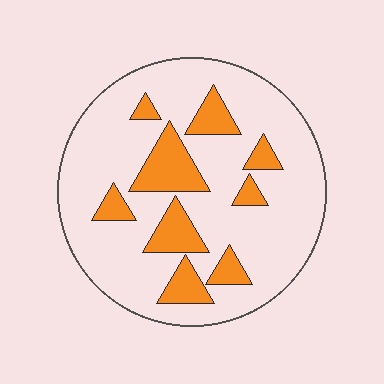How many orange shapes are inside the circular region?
9.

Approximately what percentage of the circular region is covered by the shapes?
Approximately 20%.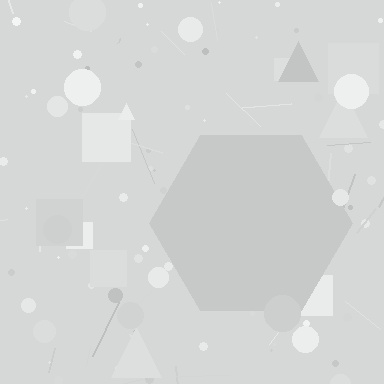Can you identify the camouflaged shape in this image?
The camouflaged shape is a hexagon.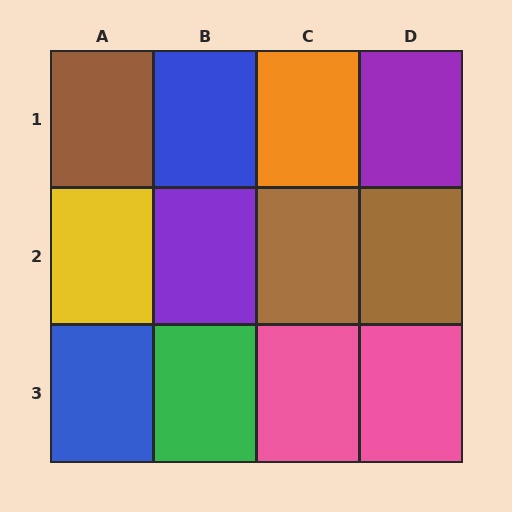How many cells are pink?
2 cells are pink.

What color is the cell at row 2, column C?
Brown.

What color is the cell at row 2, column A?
Yellow.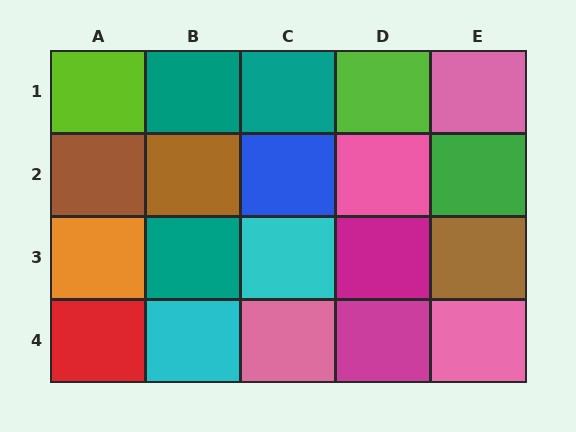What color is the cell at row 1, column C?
Teal.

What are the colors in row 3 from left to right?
Orange, teal, cyan, magenta, brown.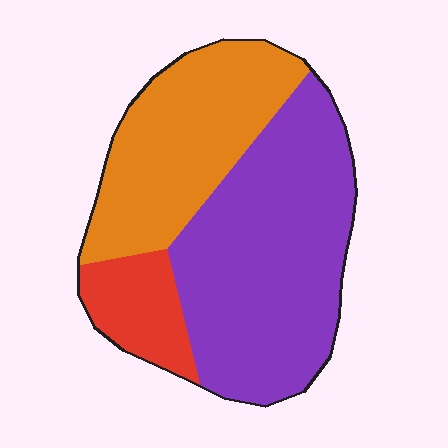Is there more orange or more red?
Orange.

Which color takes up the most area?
Purple, at roughly 55%.